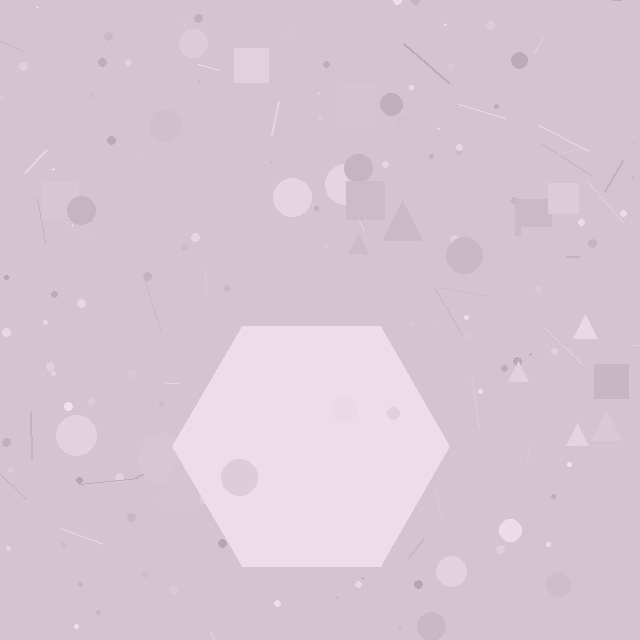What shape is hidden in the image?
A hexagon is hidden in the image.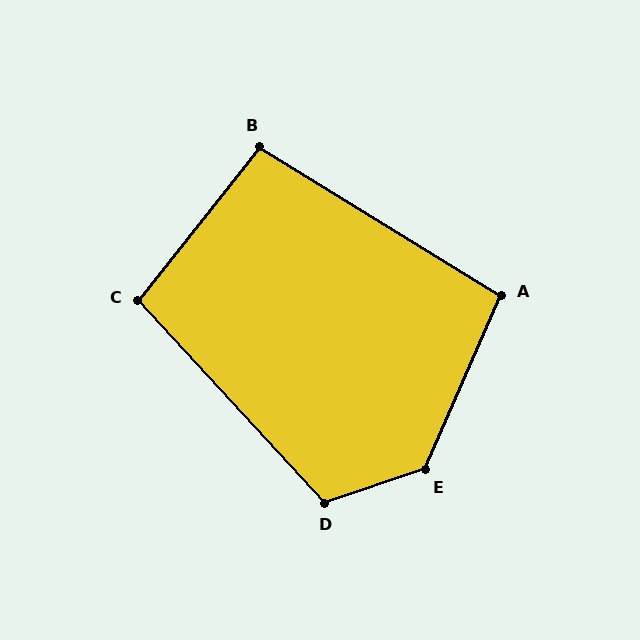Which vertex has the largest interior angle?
E, at approximately 132 degrees.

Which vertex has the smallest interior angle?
B, at approximately 97 degrees.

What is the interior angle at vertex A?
Approximately 98 degrees (obtuse).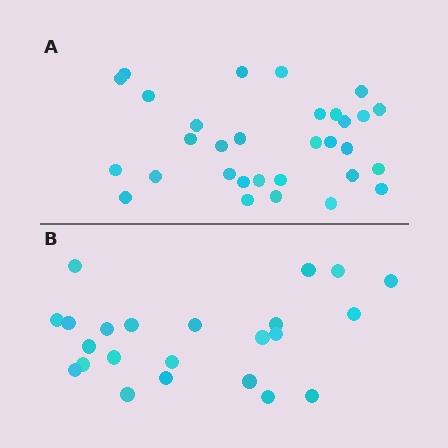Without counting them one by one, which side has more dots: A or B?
Region A (the top region) has more dots.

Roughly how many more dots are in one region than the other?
Region A has roughly 8 or so more dots than region B.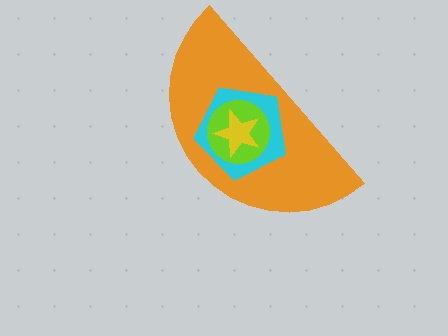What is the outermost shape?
The orange semicircle.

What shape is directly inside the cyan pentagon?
The lime circle.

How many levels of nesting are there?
4.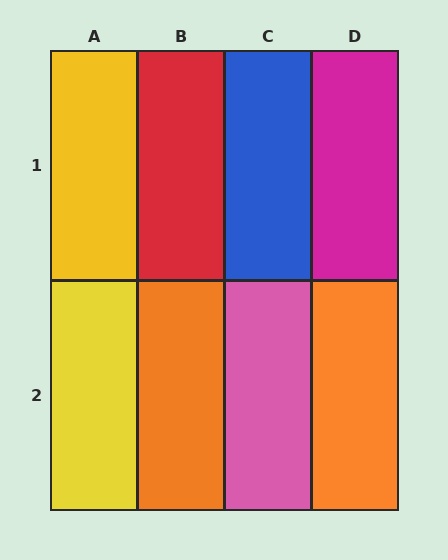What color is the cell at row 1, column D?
Magenta.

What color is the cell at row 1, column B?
Red.